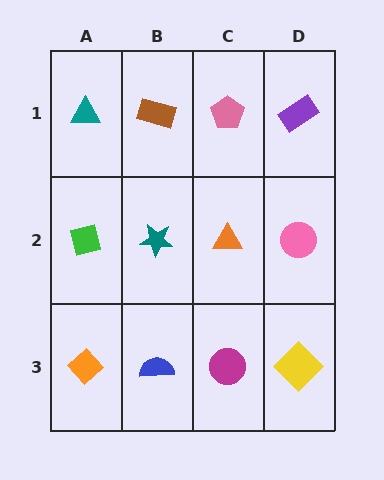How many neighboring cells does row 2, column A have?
3.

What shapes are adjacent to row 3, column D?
A pink circle (row 2, column D), a magenta circle (row 3, column C).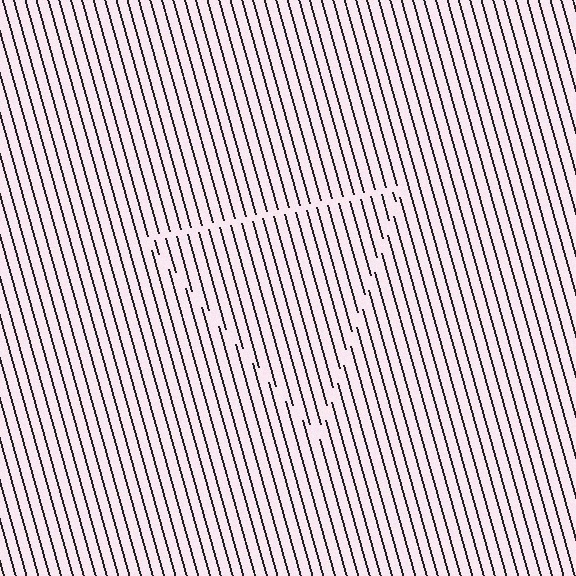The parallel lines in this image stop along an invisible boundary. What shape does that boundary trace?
An illusory triangle. The interior of the shape contains the same grating, shifted by half a period — the contour is defined by the phase discontinuity where line-ends from the inner and outer gratings abut.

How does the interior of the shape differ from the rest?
The interior of the shape contains the same grating, shifted by half a period — the contour is defined by the phase discontinuity where line-ends from the inner and outer gratings abut.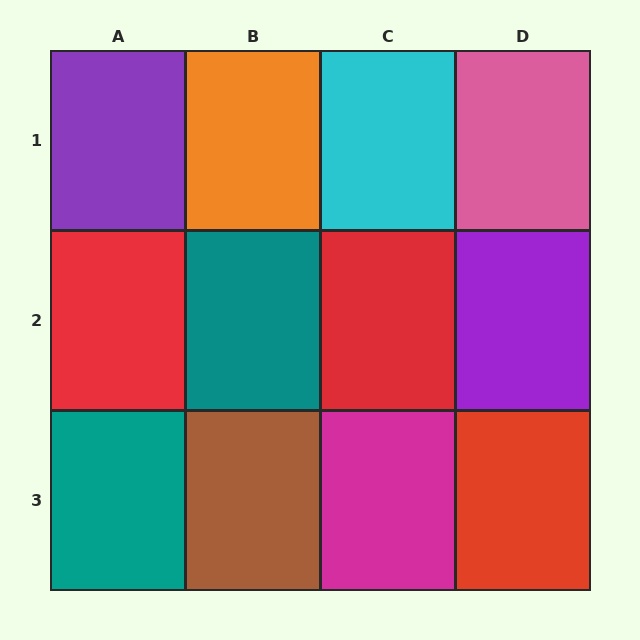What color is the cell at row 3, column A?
Teal.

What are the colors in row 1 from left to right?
Purple, orange, cyan, pink.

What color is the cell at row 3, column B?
Brown.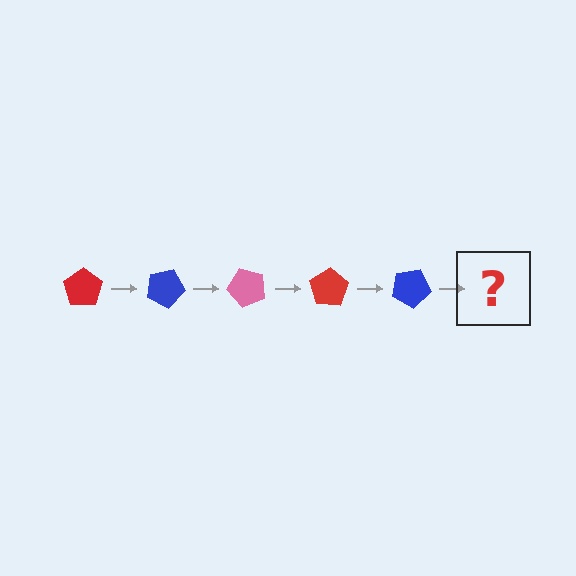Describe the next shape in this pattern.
It should be a pink pentagon, rotated 125 degrees from the start.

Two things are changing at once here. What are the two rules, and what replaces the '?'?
The two rules are that it rotates 25 degrees each step and the color cycles through red, blue, and pink. The '?' should be a pink pentagon, rotated 125 degrees from the start.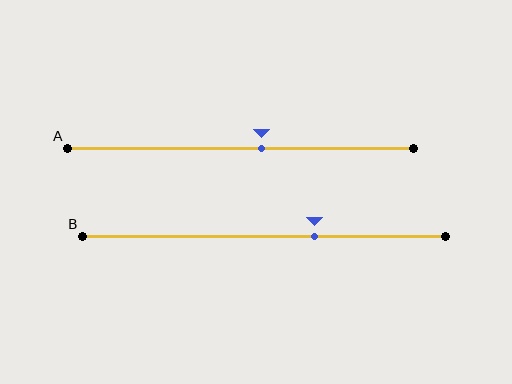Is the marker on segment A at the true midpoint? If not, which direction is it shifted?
No, the marker on segment A is shifted to the right by about 6% of the segment length.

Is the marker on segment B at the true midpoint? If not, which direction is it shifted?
No, the marker on segment B is shifted to the right by about 14% of the segment length.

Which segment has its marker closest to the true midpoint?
Segment A has its marker closest to the true midpoint.